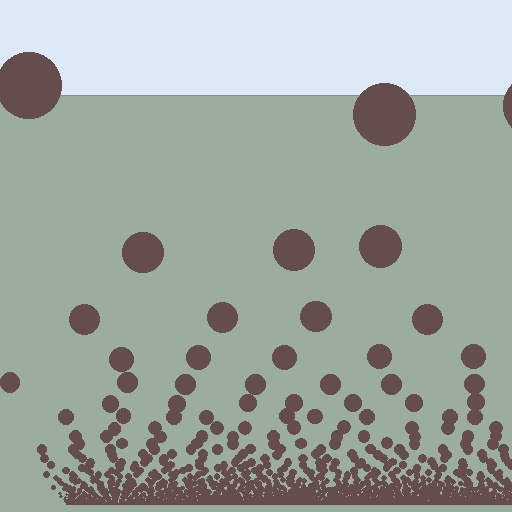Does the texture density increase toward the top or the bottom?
Density increases toward the bottom.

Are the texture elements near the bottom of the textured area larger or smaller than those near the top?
Smaller. The gradient is inverted — elements near the bottom are smaller and denser.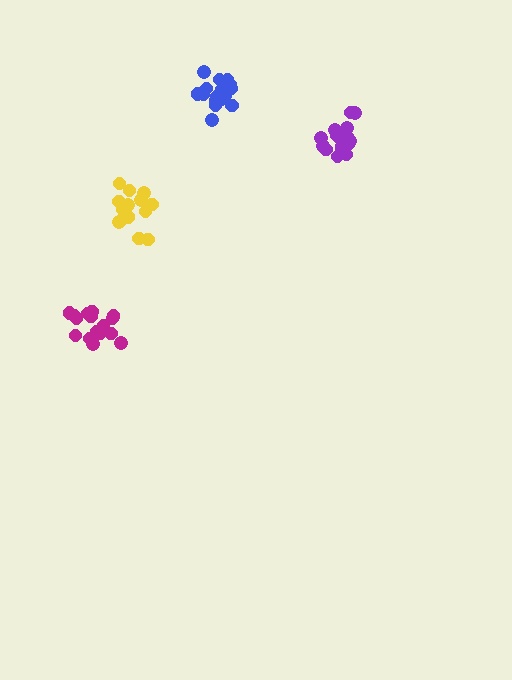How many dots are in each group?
Group 1: 17 dots, Group 2: 17 dots, Group 3: 17 dots, Group 4: 15 dots (66 total).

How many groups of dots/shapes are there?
There are 4 groups.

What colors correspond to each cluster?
The clusters are colored: purple, magenta, blue, yellow.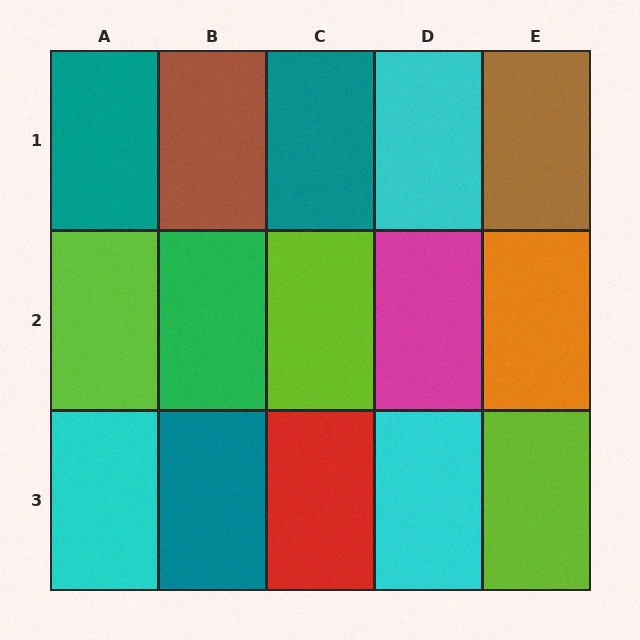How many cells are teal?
3 cells are teal.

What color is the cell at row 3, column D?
Cyan.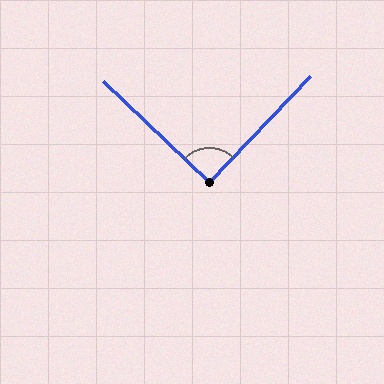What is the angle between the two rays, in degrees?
Approximately 90 degrees.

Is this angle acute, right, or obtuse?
It is approximately a right angle.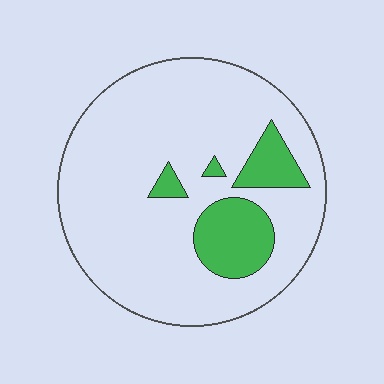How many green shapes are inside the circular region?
4.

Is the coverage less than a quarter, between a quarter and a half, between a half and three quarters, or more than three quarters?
Less than a quarter.